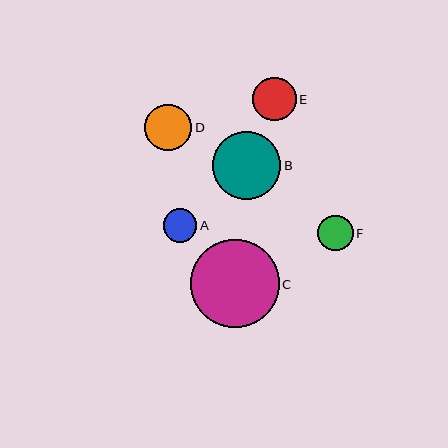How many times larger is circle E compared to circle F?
Circle E is approximately 1.2 times the size of circle F.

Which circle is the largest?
Circle C is the largest with a size of approximately 89 pixels.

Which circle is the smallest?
Circle A is the smallest with a size of approximately 33 pixels.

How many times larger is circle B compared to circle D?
Circle B is approximately 1.5 times the size of circle D.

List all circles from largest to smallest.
From largest to smallest: C, B, D, E, F, A.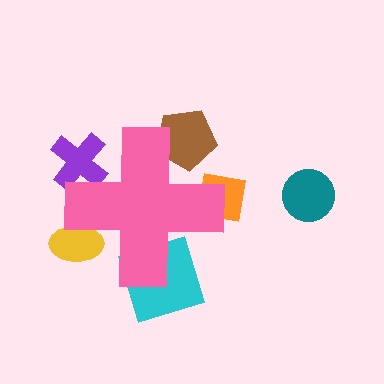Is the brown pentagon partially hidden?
Yes, the brown pentagon is partially hidden behind the pink cross.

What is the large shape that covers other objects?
A pink cross.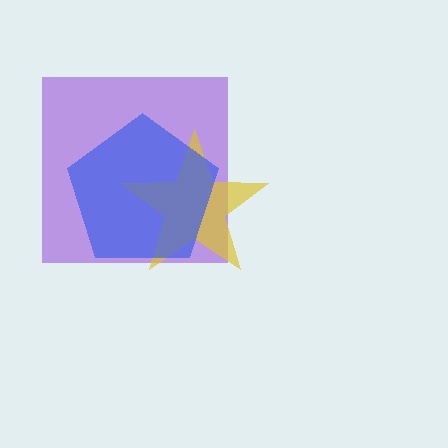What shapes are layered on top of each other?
The layered shapes are: a purple square, a yellow star, a blue pentagon.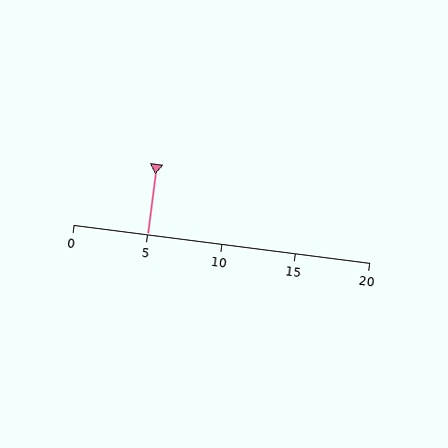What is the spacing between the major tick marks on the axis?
The major ticks are spaced 5 apart.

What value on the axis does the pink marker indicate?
The marker indicates approximately 5.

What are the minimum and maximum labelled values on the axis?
The axis runs from 0 to 20.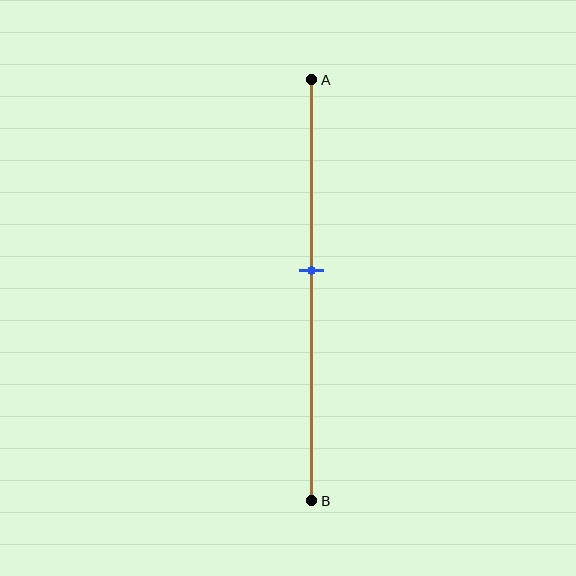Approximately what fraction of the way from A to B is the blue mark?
The blue mark is approximately 45% of the way from A to B.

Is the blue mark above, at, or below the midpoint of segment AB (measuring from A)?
The blue mark is above the midpoint of segment AB.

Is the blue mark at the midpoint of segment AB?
No, the mark is at about 45% from A, not at the 50% midpoint.